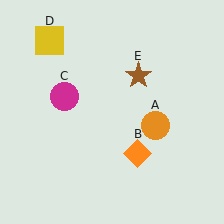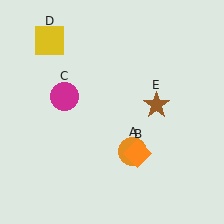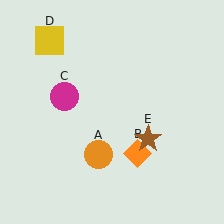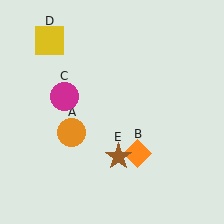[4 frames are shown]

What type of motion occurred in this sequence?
The orange circle (object A), brown star (object E) rotated clockwise around the center of the scene.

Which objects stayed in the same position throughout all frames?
Orange diamond (object B) and magenta circle (object C) and yellow square (object D) remained stationary.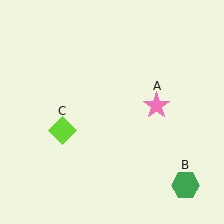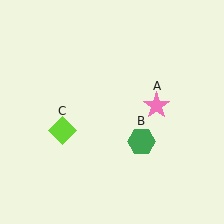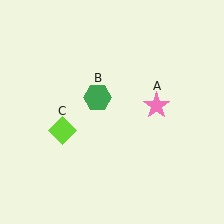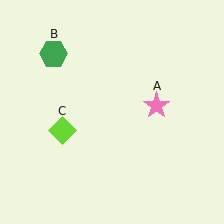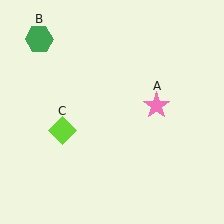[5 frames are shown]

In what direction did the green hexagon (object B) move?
The green hexagon (object B) moved up and to the left.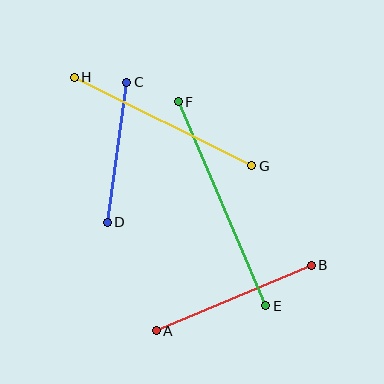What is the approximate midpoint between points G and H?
The midpoint is at approximately (163, 121) pixels.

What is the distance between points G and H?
The distance is approximately 198 pixels.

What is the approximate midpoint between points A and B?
The midpoint is at approximately (234, 298) pixels.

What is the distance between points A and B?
The distance is approximately 169 pixels.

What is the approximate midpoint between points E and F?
The midpoint is at approximately (222, 204) pixels.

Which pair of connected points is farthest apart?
Points E and F are farthest apart.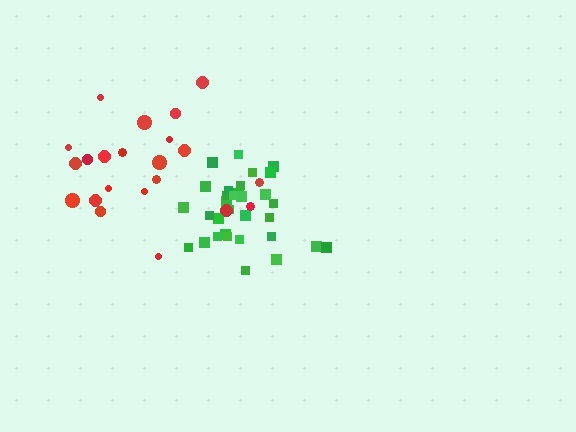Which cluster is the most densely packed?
Green.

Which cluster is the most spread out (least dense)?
Red.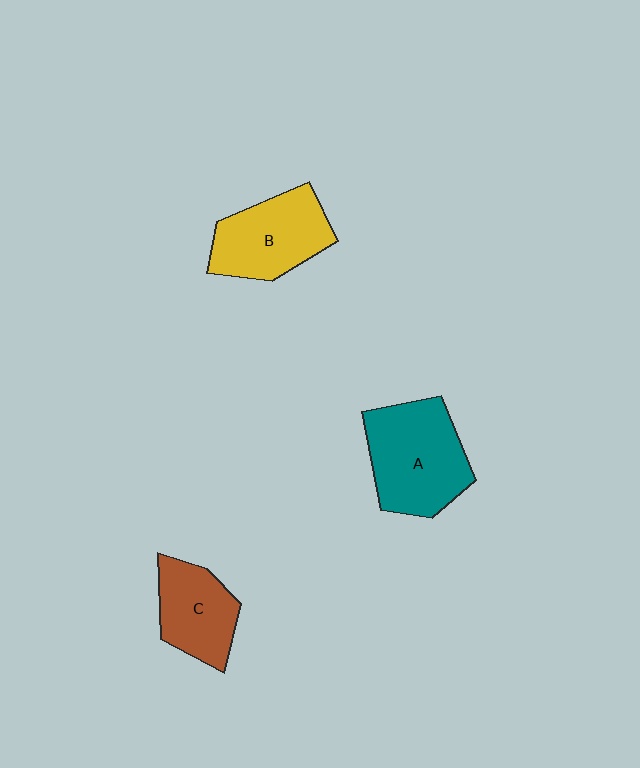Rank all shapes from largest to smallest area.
From largest to smallest: A (teal), B (yellow), C (brown).